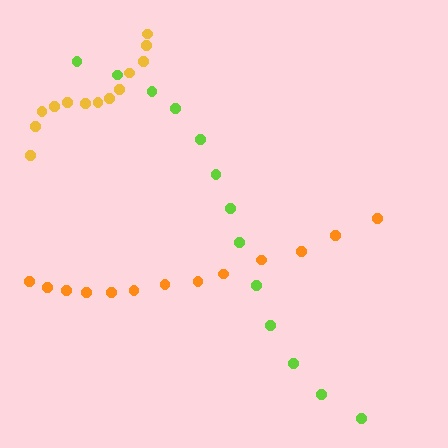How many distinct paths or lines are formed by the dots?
There are 3 distinct paths.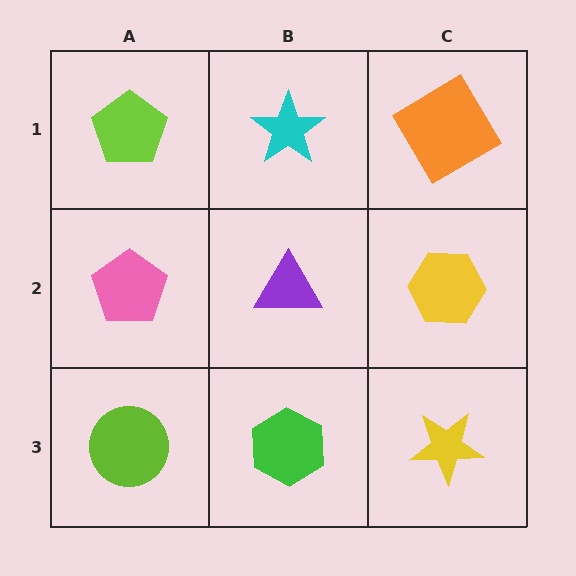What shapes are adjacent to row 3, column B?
A purple triangle (row 2, column B), a lime circle (row 3, column A), a yellow star (row 3, column C).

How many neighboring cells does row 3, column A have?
2.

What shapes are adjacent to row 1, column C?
A yellow hexagon (row 2, column C), a cyan star (row 1, column B).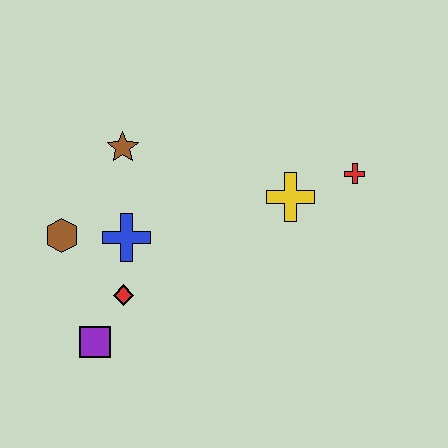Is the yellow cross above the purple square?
Yes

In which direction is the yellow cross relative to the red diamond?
The yellow cross is to the right of the red diamond.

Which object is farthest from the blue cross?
The red cross is farthest from the blue cross.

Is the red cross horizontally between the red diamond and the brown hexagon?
No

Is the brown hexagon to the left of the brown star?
Yes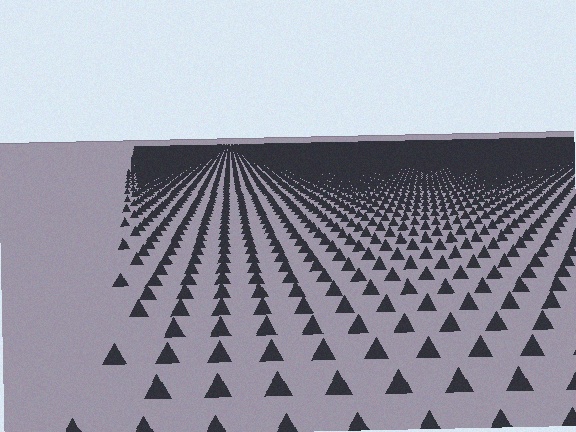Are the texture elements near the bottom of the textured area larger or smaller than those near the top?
Larger. Near the bottom, elements are closer to the viewer and appear at a bigger on-screen size.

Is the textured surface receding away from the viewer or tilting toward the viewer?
The surface is receding away from the viewer. Texture elements get smaller and denser toward the top.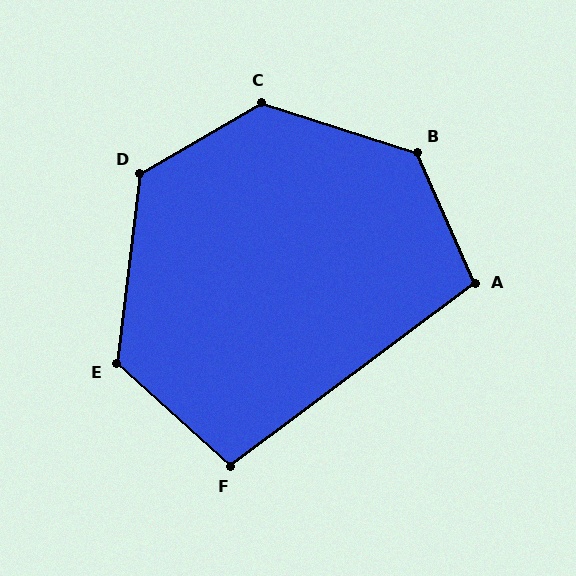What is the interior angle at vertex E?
Approximately 125 degrees (obtuse).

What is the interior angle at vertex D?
Approximately 127 degrees (obtuse).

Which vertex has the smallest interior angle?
F, at approximately 101 degrees.